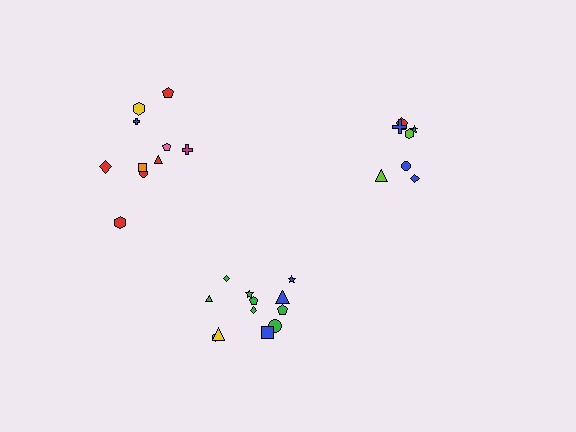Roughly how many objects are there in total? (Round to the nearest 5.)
Roughly 30 objects in total.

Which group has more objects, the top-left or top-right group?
The top-left group.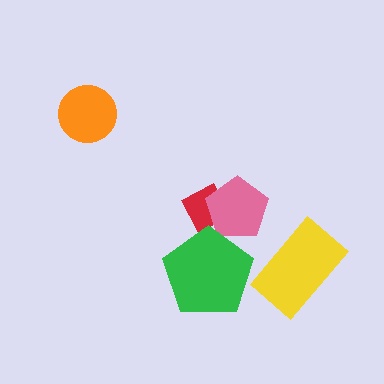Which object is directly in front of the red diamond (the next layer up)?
The pink pentagon is directly in front of the red diamond.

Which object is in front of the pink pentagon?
The green pentagon is in front of the pink pentagon.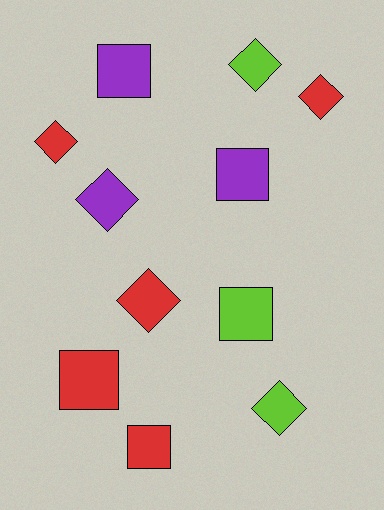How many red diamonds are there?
There are 3 red diamonds.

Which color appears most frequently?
Red, with 5 objects.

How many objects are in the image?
There are 11 objects.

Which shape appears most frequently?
Diamond, with 6 objects.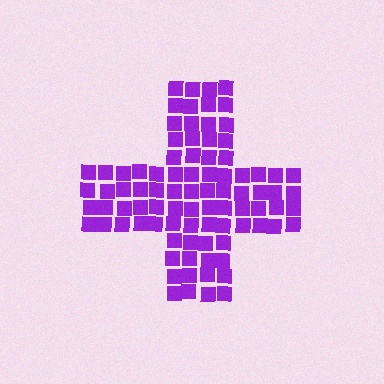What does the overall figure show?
The overall figure shows a cross.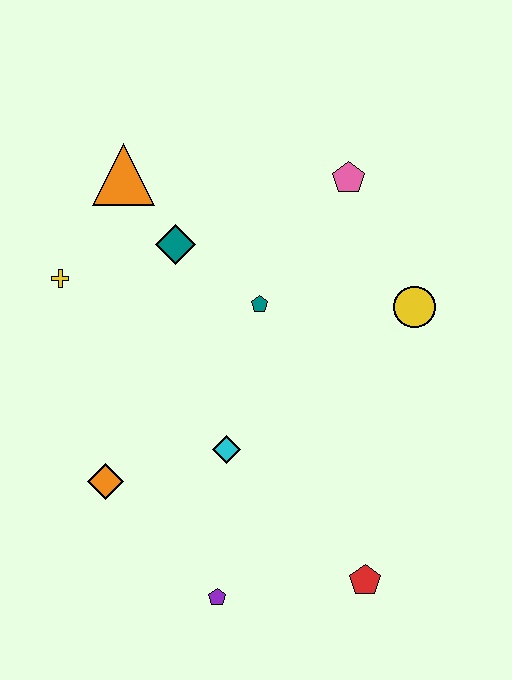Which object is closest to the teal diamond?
The orange triangle is closest to the teal diamond.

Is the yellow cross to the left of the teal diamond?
Yes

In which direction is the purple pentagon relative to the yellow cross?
The purple pentagon is below the yellow cross.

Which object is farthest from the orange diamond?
The pink pentagon is farthest from the orange diamond.